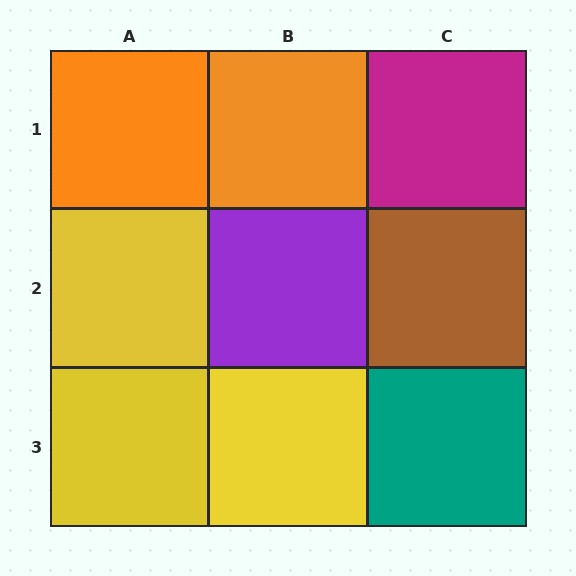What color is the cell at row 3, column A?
Yellow.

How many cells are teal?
1 cell is teal.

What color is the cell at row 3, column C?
Teal.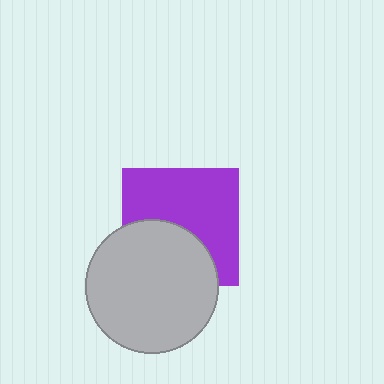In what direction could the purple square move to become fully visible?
The purple square could move up. That would shift it out from behind the light gray circle entirely.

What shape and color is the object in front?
The object in front is a light gray circle.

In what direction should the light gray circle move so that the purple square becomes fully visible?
The light gray circle should move down. That is the shortest direction to clear the overlap and leave the purple square fully visible.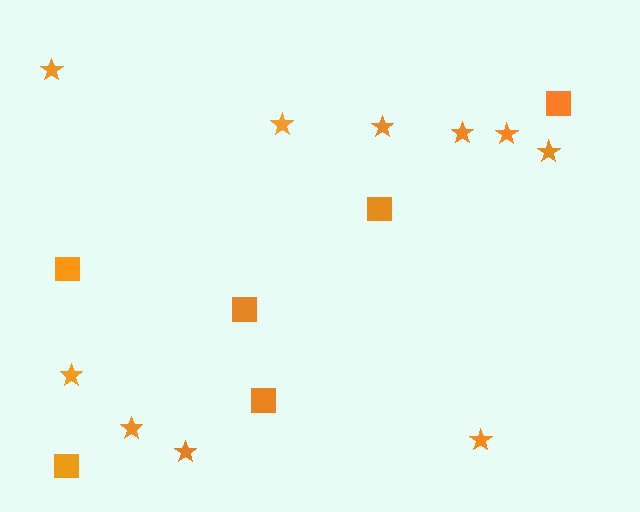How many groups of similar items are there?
There are 2 groups: one group of squares (6) and one group of stars (10).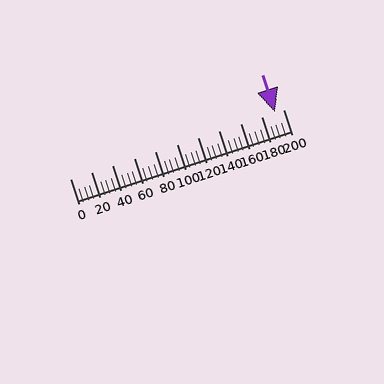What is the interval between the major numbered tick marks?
The major tick marks are spaced 20 units apart.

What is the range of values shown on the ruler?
The ruler shows values from 0 to 200.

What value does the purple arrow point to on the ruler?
The purple arrow points to approximately 192.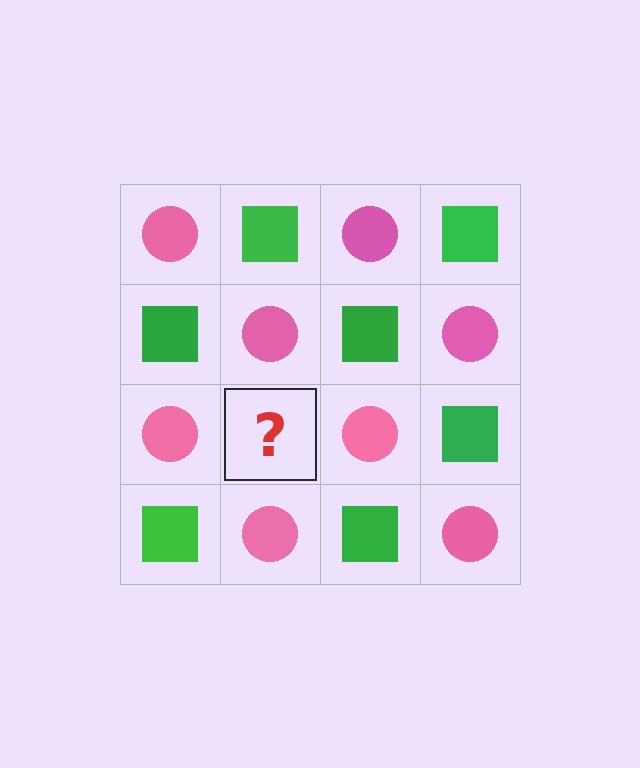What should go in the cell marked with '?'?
The missing cell should contain a green square.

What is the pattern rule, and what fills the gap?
The rule is that it alternates pink circle and green square in a checkerboard pattern. The gap should be filled with a green square.